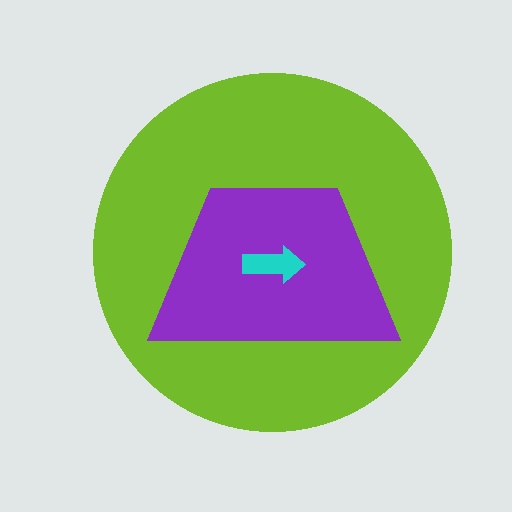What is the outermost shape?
The lime circle.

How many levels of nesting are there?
3.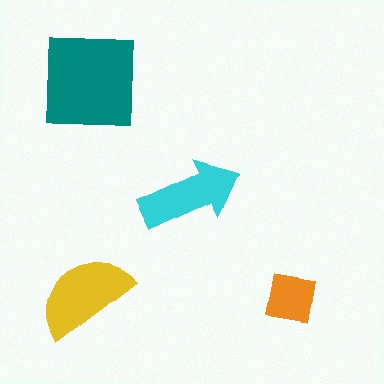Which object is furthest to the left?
The yellow semicircle is leftmost.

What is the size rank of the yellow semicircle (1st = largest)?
2nd.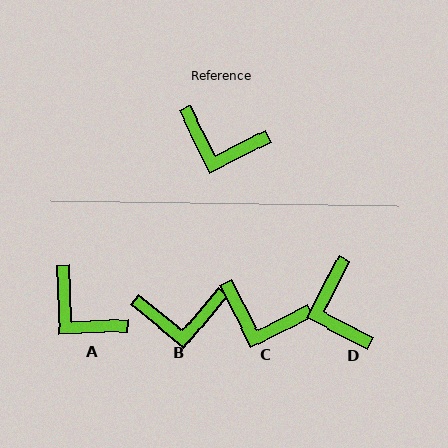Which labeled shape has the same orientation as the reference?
C.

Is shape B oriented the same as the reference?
No, it is off by about 23 degrees.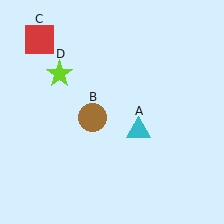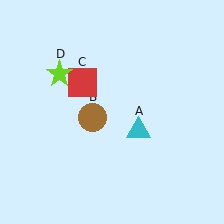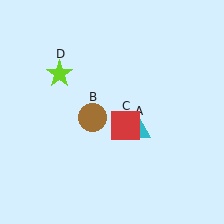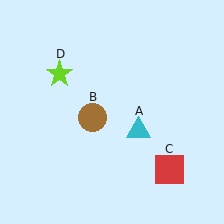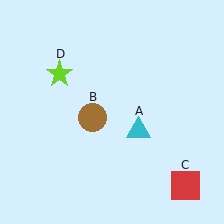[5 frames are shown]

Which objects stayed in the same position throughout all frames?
Cyan triangle (object A) and brown circle (object B) and lime star (object D) remained stationary.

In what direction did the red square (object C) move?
The red square (object C) moved down and to the right.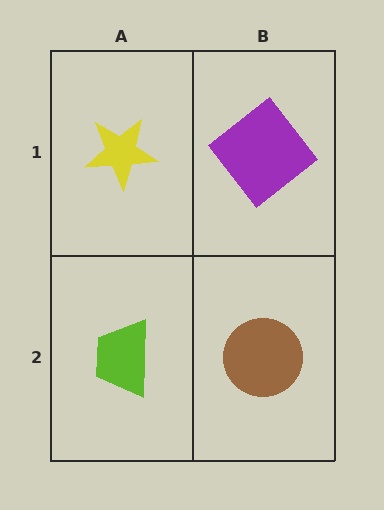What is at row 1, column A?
A yellow star.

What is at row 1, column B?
A purple diamond.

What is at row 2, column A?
A lime trapezoid.